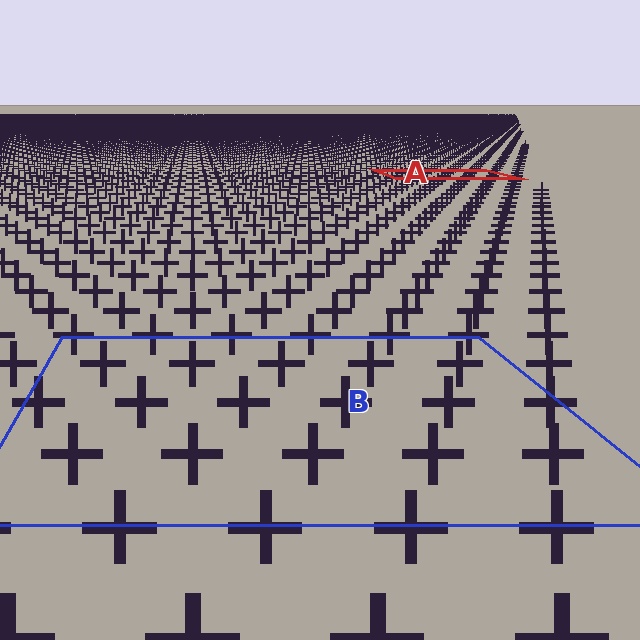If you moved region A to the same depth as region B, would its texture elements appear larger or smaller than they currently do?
They would appear larger. At a closer depth, the same texture elements are projected at a bigger on-screen size.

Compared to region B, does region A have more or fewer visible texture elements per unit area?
Region A has more texture elements per unit area — they are packed more densely because it is farther away.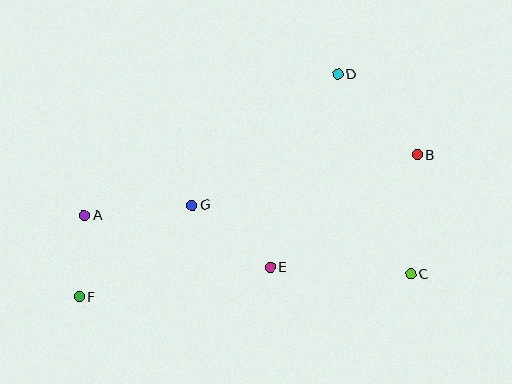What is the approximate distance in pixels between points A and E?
The distance between A and E is approximately 193 pixels.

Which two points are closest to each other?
Points A and F are closest to each other.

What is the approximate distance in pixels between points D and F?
The distance between D and F is approximately 341 pixels.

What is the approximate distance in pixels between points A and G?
The distance between A and G is approximately 109 pixels.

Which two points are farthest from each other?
Points B and F are farthest from each other.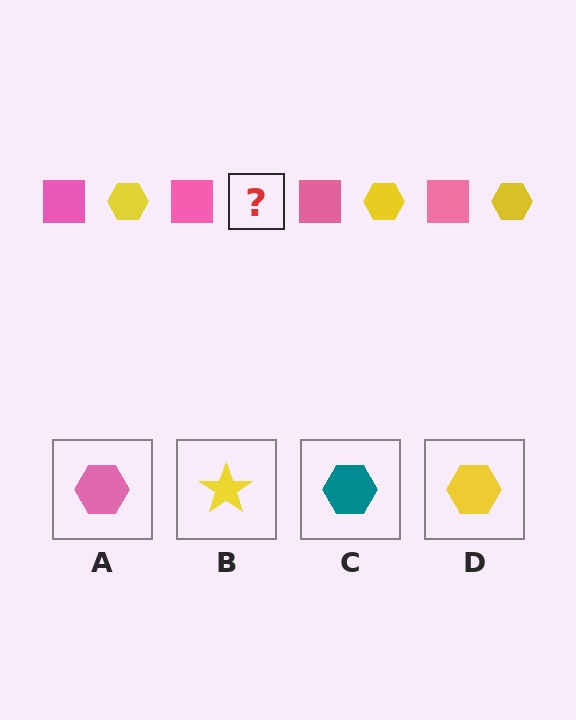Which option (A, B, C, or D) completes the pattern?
D.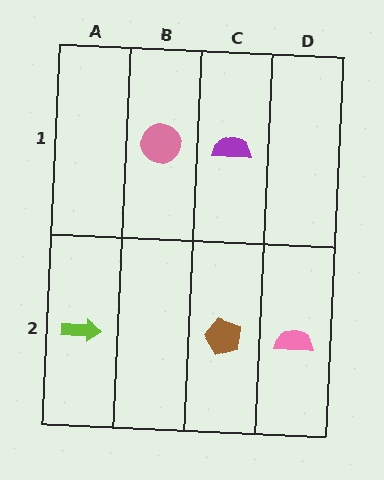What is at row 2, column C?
A brown pentagon.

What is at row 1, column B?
A pink circle.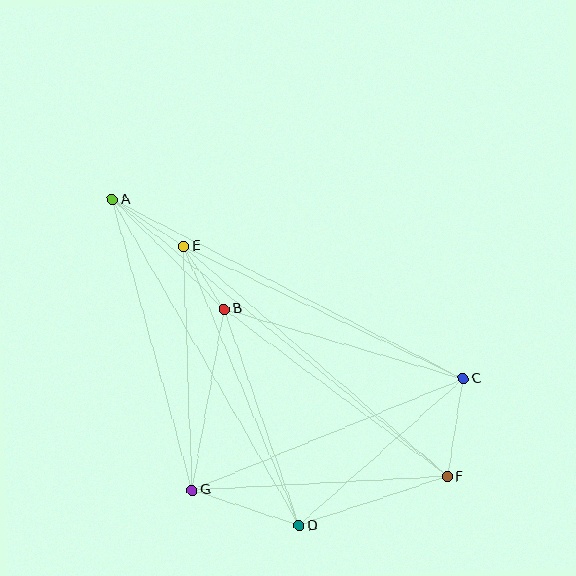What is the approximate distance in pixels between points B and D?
The distance between B and D is approximately 229 pixels.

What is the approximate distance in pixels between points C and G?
The distance between C and G is approximately 293 pixels.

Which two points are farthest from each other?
Points A and F are farthest from each other.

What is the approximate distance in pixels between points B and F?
The distance between B and F is approximately 279 pixels.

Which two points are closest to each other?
Points B and E are closest to each other.